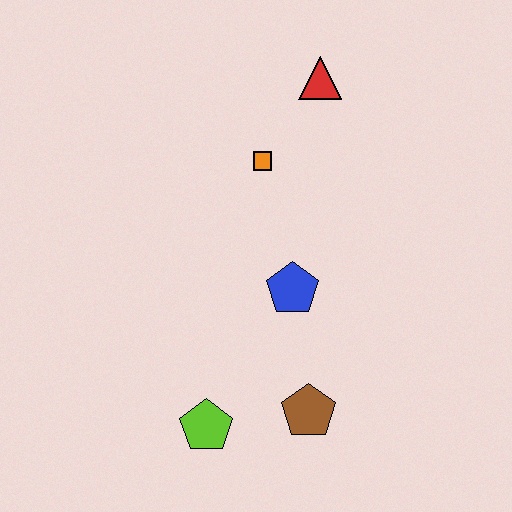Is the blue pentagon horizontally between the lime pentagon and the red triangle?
Yes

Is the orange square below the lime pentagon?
No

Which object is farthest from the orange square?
The lime pentagon is farthest from the orange square.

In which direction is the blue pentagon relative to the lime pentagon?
The blue pentagon is above the lime pentagon.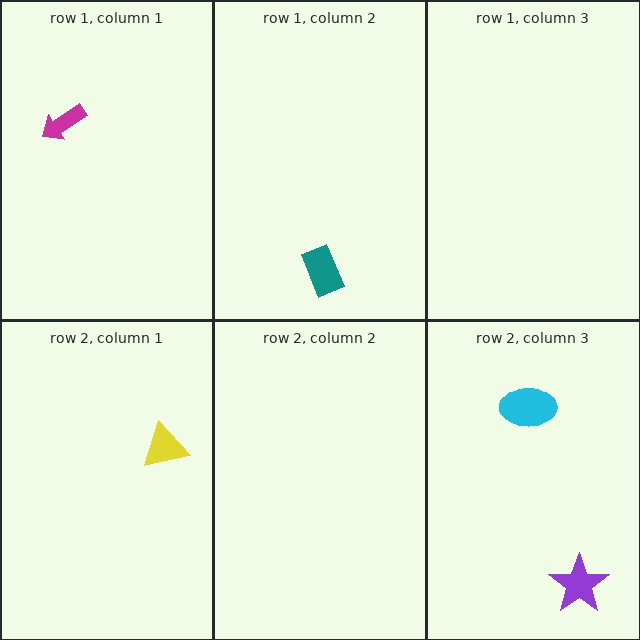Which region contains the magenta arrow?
The row 1, column 1 region.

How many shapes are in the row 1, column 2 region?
1.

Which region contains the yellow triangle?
The row 2, column 1 region.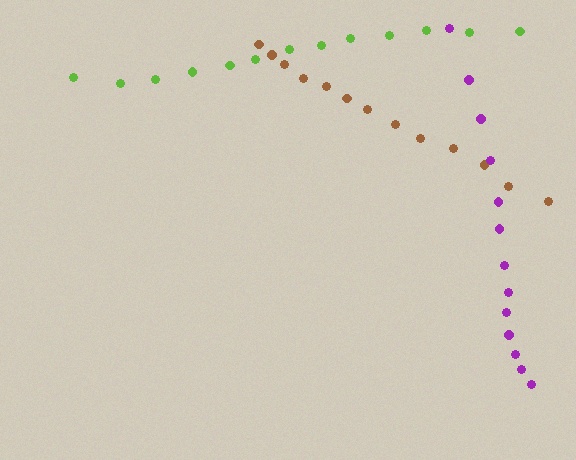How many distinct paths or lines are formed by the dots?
There are 3 distinct paths.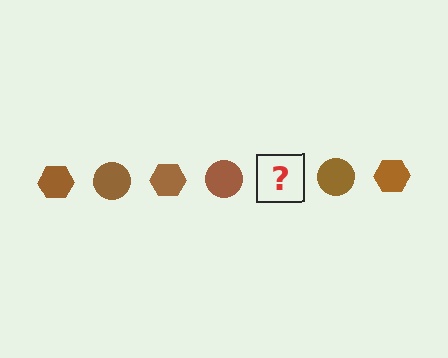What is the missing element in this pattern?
The missing element is a brown hexagon.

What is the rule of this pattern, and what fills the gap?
The rule is that the pattern cycles through hexagon, circle shapes in brown. The gap should be filled with a brown hexagon.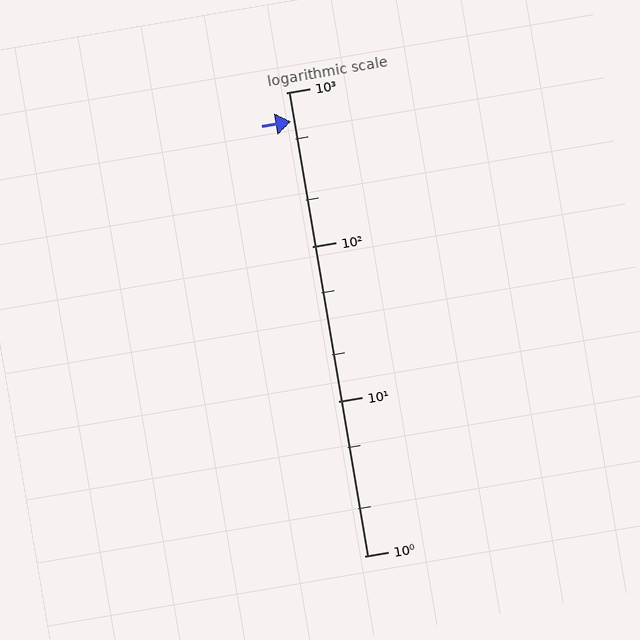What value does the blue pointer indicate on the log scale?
The pointer indicates approximately 650.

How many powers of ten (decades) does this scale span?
The scale spans 3 decades, from 1 to 1000.